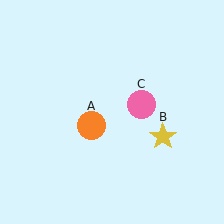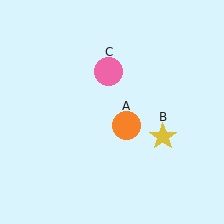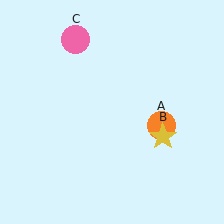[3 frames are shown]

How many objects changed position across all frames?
2 objects changed position: orange circle (object A), pink circle (object C).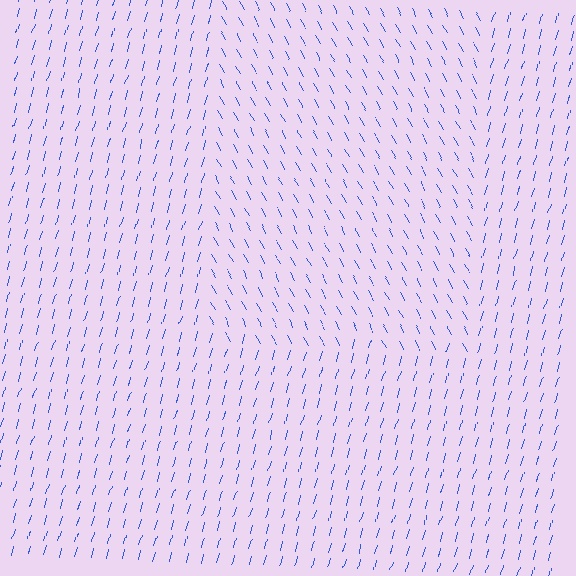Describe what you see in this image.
The image is filled with small blue line segments. A rectangle region in the image has lines oriented differently from the surrounding lines, creating a visible texture boundary.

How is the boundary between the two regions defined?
The boundary is defined purely by a change in line orientation (approximately 45 degrees difference). All lines are the same color and thickness.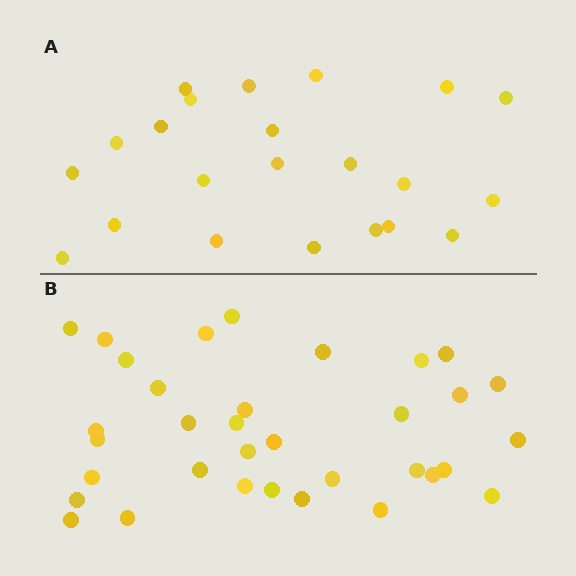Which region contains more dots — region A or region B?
Region B (the bottom region) has more dots.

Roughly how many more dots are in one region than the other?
Region B has roughly 12 or so more dots than region A.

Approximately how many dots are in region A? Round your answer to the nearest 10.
About 20 dots. (The exact count is 22, which rounds to 20.)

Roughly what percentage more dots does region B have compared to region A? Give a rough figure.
About 55% more.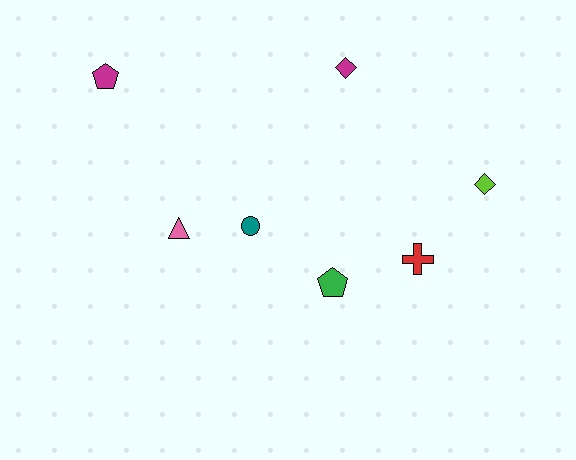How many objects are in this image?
There are 7 objects.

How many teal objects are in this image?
There is 1 teal object.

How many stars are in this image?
There are no stars.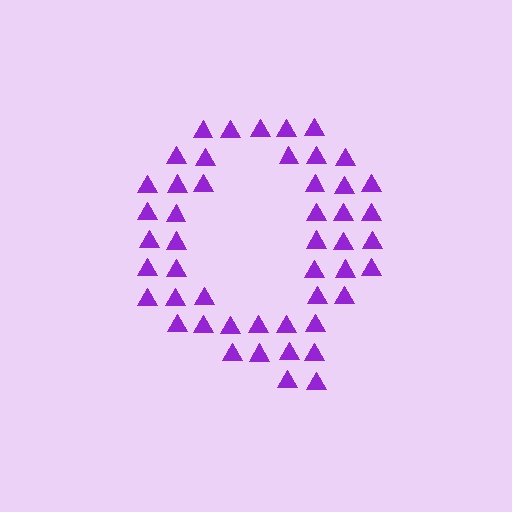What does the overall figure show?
The overall figure shows the letter Q.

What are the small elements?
The small elements are triangles.